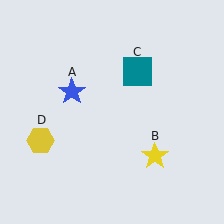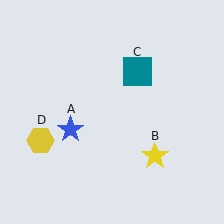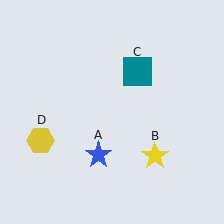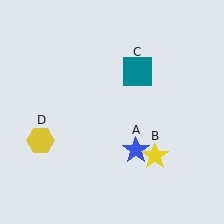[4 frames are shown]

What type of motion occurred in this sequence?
The blue star (object A) rotated counterclockwise around the center of the scene.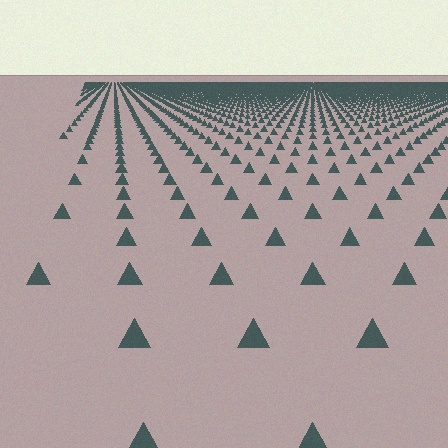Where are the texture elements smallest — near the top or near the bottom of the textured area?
Near the top.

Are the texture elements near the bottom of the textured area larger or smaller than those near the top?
Larger. Near the bottom, elements are closer to the viewer and appear at a bigger on-screen size.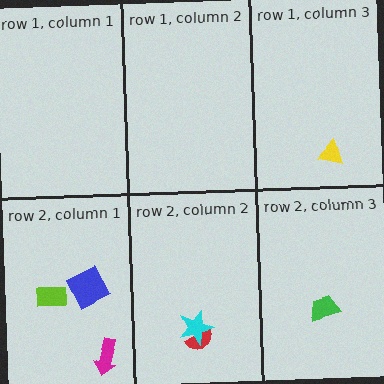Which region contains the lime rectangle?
The row 2, column 1 region.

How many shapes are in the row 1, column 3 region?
1.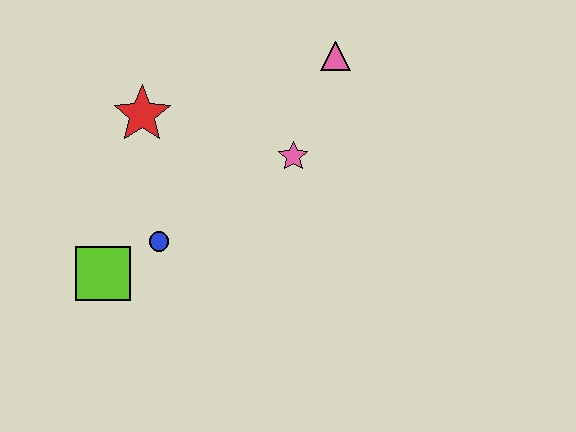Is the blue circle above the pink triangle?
No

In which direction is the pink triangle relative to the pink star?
The pink triangle is above the pink star.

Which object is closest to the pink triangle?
The pink star is closest to the pink triangle.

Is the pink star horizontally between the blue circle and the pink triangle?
Yes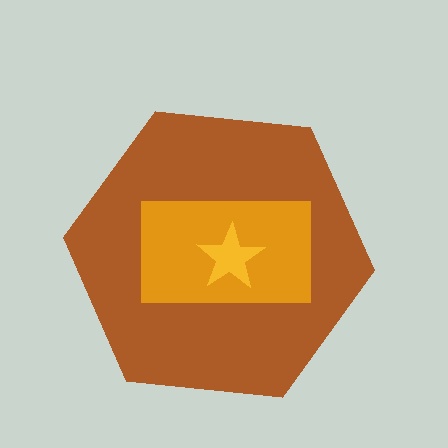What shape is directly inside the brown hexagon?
The orange rectangle.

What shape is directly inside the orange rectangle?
The yellow star.